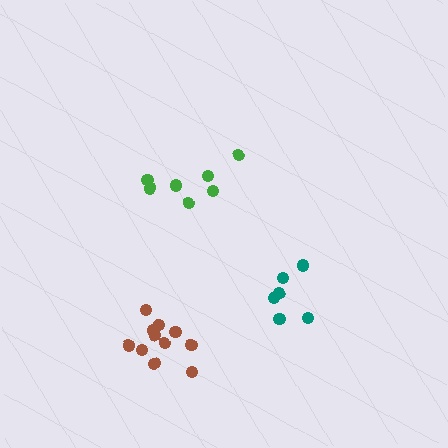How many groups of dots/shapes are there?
There are 3 groups.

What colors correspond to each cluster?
The clusters are colored: green, brown, teal.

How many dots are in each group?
Group 1: 7 dots, Group 2: 11 dots, Group 3: 6 dots (24 total).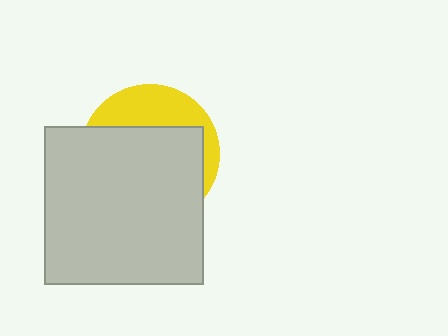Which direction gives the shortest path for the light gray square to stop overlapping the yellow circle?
Moving down gives the shortest separation.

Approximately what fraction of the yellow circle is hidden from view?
Roughly 69% of the yellow circle is hidden behind the light gray square.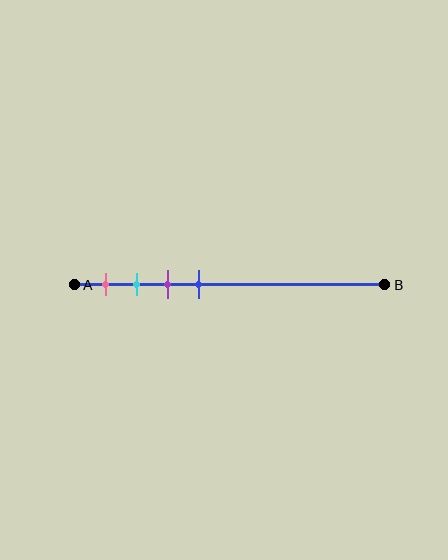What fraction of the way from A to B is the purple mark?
The purple mark is approximately 30% (0.3) of the way from A to B.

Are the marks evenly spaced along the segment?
Yes, the marks are approximately evenly spaced.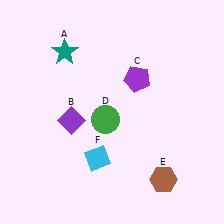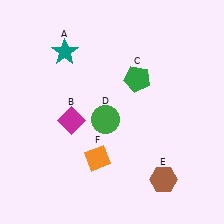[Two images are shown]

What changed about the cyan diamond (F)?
In Image 1, F is cyan. In Image 2, it changed to orange.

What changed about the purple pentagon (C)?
In Image 1, C is purple. In Image 2, it changed to green.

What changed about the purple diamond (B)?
In Image 1, B is purple. In Image 2, it changed to magenta.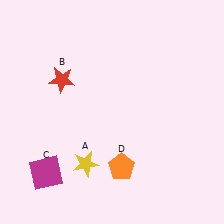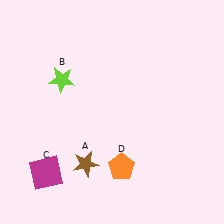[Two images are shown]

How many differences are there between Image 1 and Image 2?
There are 2 differences between the two images.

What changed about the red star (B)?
In Image 1, B is red. In Image 2, it changed to lime.